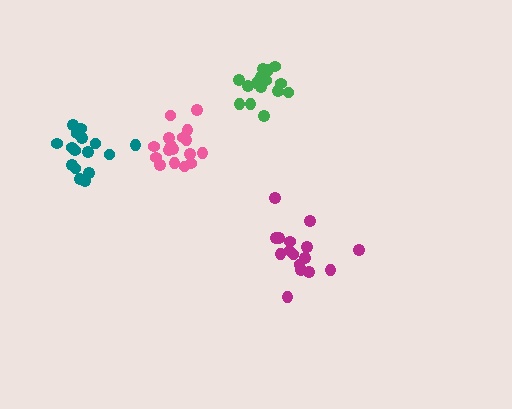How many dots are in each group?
Group 1: 17 dots, Group 2: 15 dots, Group 3: 16 dots, Group 4: 16 dots (64 total).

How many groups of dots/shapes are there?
There are 4 groups.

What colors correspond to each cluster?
The clusters are colored: pink, green, teal, magenta.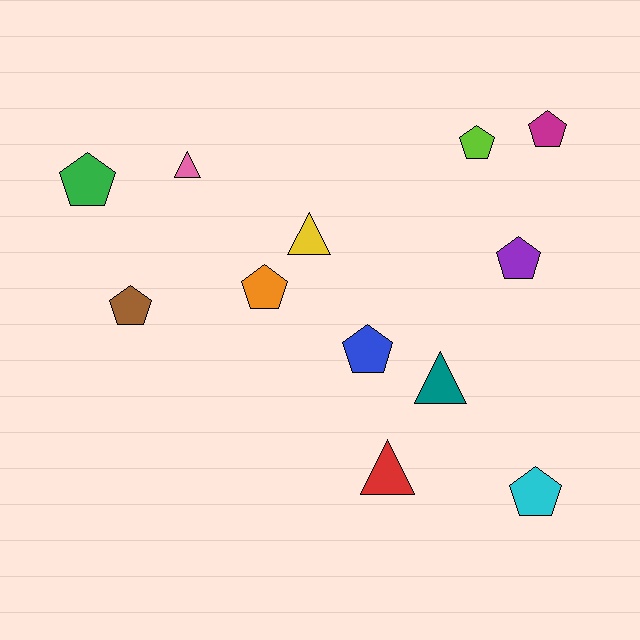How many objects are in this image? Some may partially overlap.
There are 12 objects.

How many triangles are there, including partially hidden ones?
There are 4 triangles.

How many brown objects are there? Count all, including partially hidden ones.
There is 1 brown object.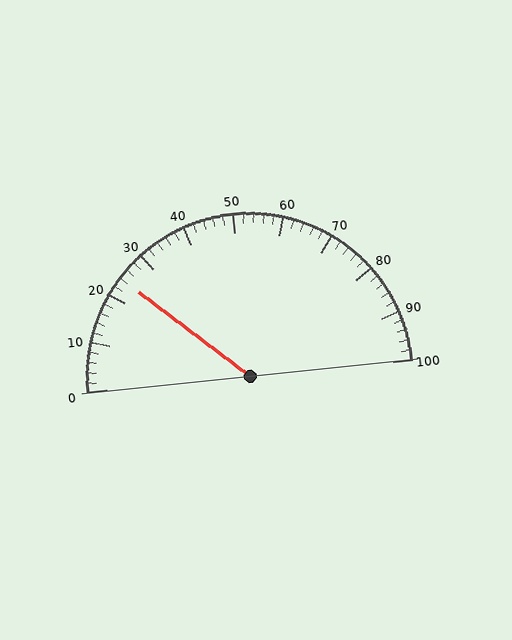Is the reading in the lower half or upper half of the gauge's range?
The reading is in the lower half of the range (0 to 100).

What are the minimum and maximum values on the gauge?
The gauge ranges from 0 to 100.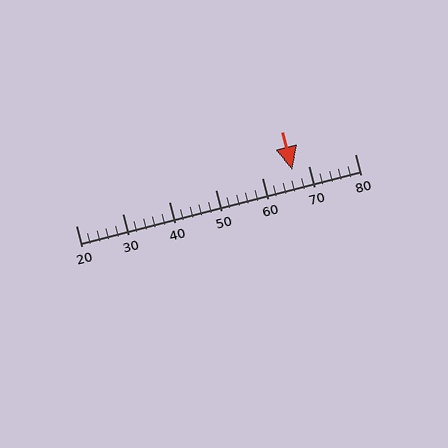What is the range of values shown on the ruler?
The ruler shows values from 20 to 80.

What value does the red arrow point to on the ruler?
The red arrow points to approximately 66.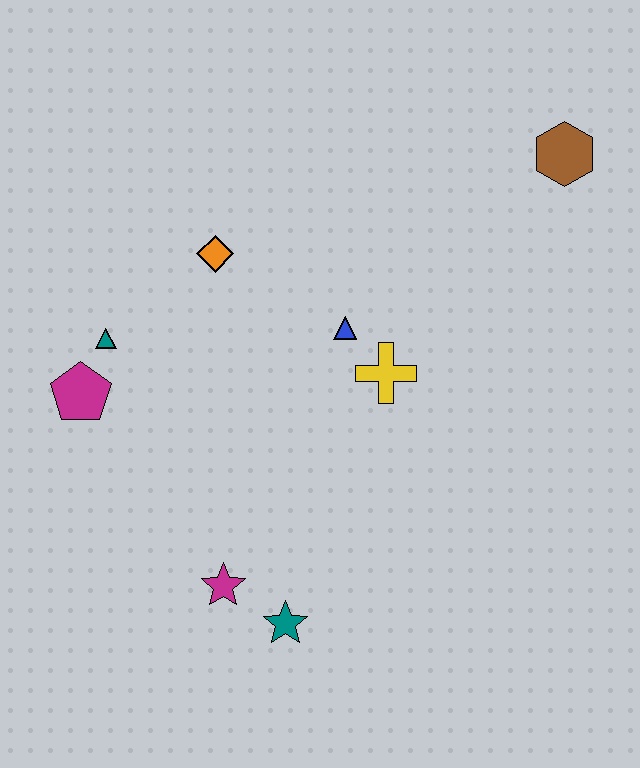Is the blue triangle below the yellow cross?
No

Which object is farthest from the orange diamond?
The teal star is farthest from the orange diamond.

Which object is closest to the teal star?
The magenta star is closest to the teal star.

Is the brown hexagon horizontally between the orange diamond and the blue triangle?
No